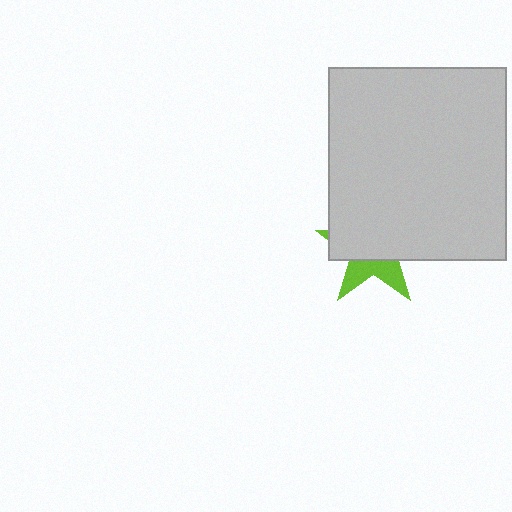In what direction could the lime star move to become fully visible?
The lime star could move down. That would shift it out from behind the light gray rectangle entirely.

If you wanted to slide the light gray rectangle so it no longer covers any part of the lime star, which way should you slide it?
Slide it up — that is the most direct way to separate the two shapes.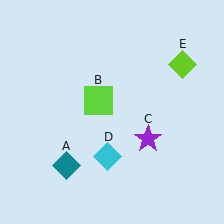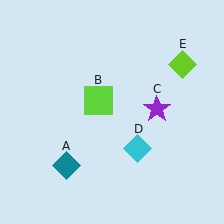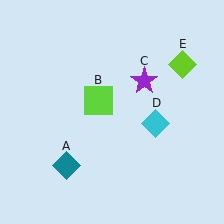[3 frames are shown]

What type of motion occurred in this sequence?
The purple star (object C), cyan diamond (object D) rotated counterclockwise around the center of the scene.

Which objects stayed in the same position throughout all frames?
Teal diamond (object A) and lime square (object B) and lime diamond (object E) remained stationary.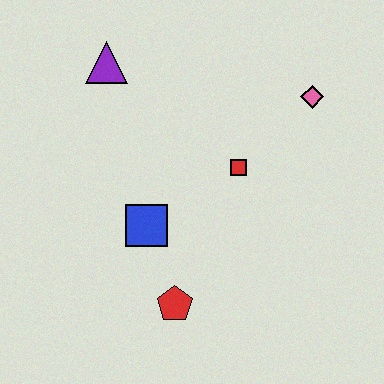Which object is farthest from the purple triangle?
The red pentagon is farthest from the purple triangle.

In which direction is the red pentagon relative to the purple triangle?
The red pentagon is below the purple triangle.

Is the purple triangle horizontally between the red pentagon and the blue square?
No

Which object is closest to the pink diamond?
The red square is closest to the pink diamond.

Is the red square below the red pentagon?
No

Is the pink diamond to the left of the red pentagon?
No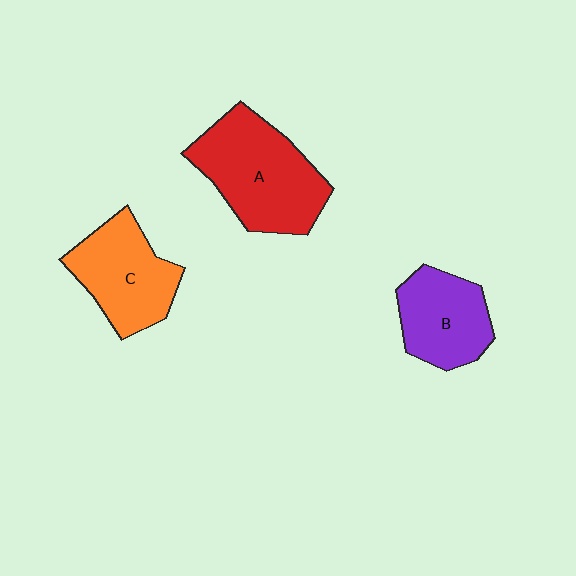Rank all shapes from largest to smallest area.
From largest to smallest: A (red), C (orange), B (purple).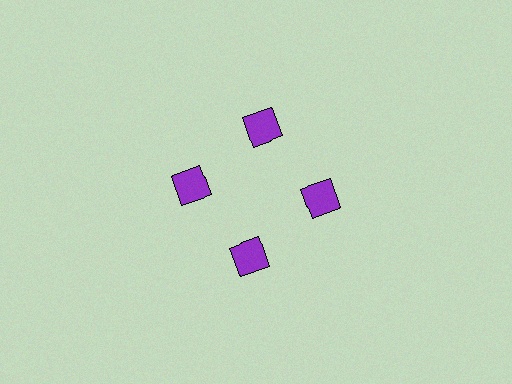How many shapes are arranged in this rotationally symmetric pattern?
There are 4 shapes, arranged in 4 groups of 1.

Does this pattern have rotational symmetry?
Yes, this pattern has 4-fold rotational symmetry. It looks the same after rotating 90 degrees around the center.